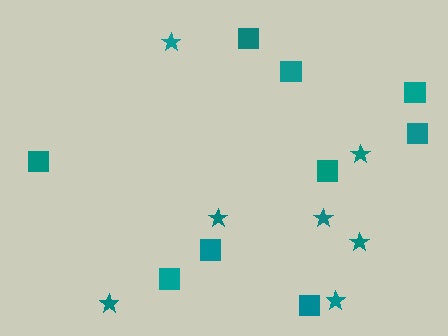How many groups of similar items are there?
There are 2 groups: one group of squares (9) and one group of stars (7).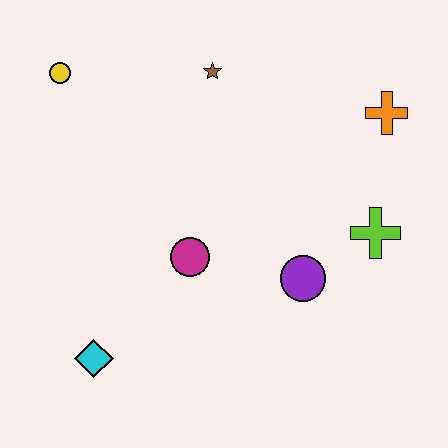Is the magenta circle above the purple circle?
Yes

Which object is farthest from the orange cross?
The cyan diamond is farthest from the orange cross.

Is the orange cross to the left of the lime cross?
No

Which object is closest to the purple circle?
The lime cross is closest to the purple circle.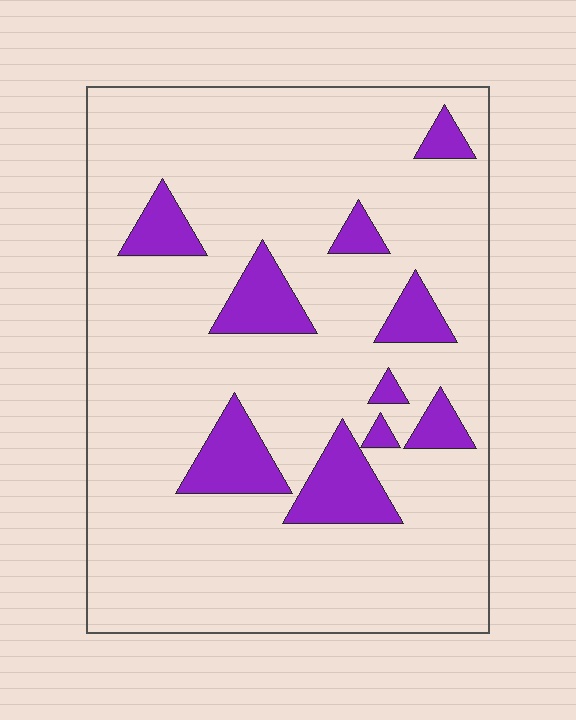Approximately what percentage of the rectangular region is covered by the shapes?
Approximately 15%.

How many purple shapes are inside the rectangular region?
10.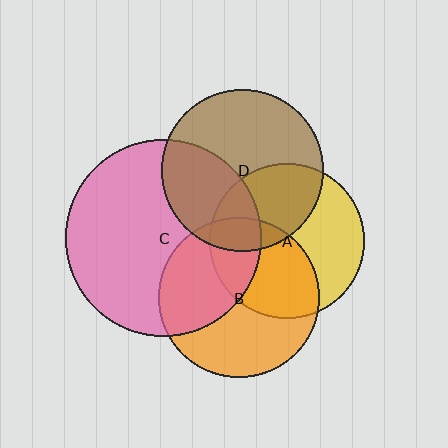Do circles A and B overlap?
Yes.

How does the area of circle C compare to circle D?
Approximately 1.5 times.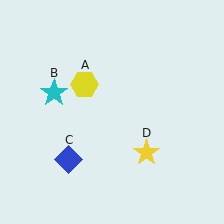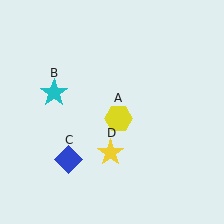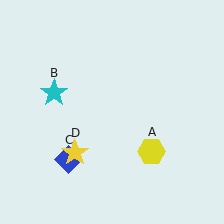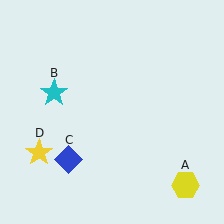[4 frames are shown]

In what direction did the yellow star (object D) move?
The yellow star (object D) moved left.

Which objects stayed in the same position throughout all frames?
Cyan star (object B) and blue diamond (object C) remained stationary.